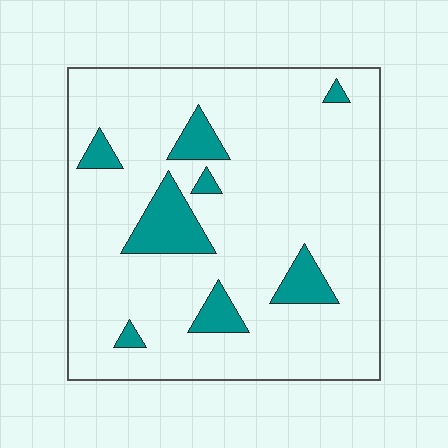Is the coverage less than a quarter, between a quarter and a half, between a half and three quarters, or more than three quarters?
Less than a quarter.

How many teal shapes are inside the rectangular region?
8.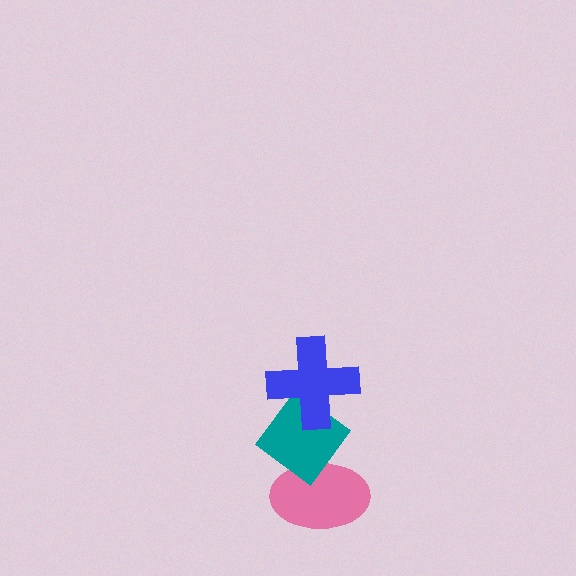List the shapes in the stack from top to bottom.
From top to bottom: the blue cross, the teal diamond, the pink ellipse.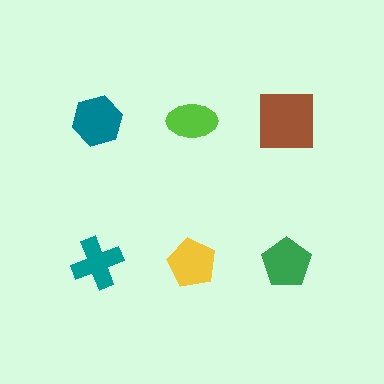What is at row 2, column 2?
A yellow pentagon.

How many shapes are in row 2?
3 shapes.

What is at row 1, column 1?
A teal hexagon.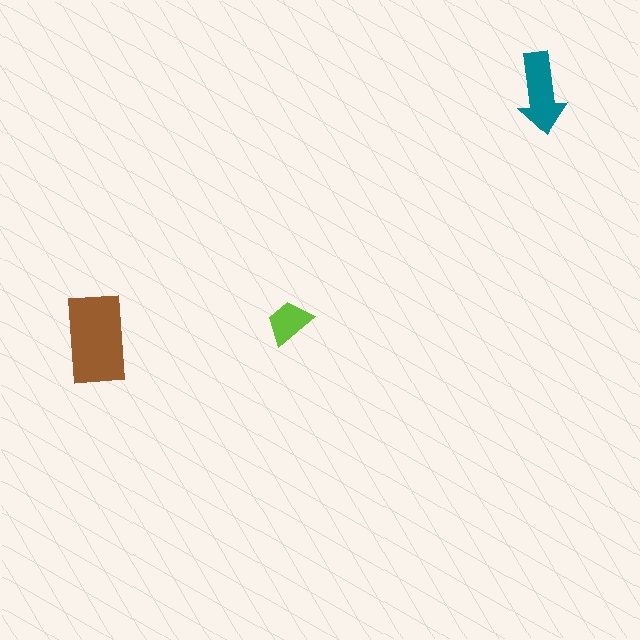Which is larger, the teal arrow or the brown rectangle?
The brown rectangle.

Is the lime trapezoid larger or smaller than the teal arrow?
Smaller.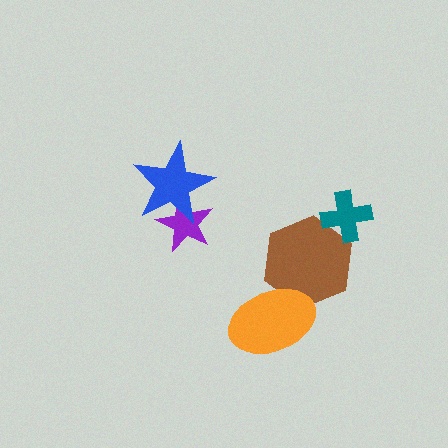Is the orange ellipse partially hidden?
No, no other shape covers it.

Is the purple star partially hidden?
Yes, it is partially covered by another shape.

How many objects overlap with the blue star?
1 object overlaps with the blue star.